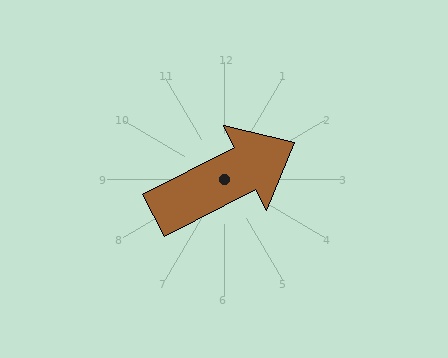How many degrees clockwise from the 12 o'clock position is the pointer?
Approximately 62 degrees.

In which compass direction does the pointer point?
Northeast.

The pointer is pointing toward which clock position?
Roughly 2 o'clock.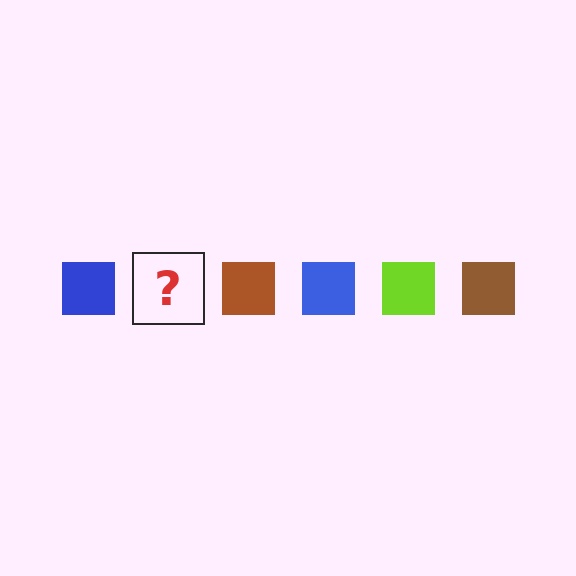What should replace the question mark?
The question mark should be replaced with a lime square.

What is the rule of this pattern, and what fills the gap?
The rule is that the pattern cycles through blue, lime, brown squares. The gap should be filled with a lime square.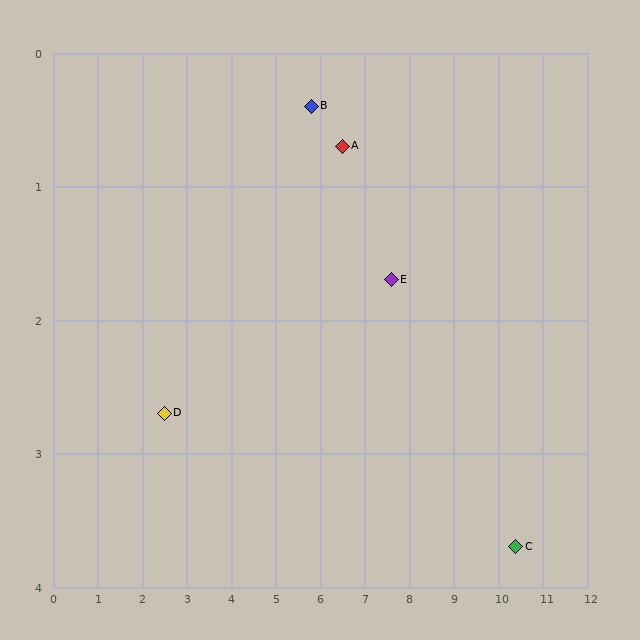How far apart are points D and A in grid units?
Points D and A are about 4.5 grid units apart.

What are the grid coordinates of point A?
Point A is at approximately (6.5, 0.7).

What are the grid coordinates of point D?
Point D is at approximately (2.5, 2.7).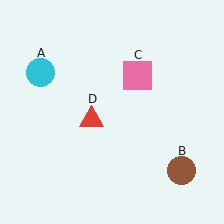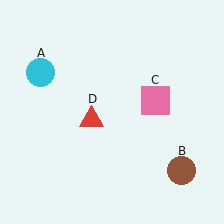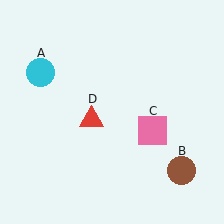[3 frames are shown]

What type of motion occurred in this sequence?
The pink square (object C) rotated clockwise around the center of the scene.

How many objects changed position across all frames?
1 object changed position: pink square (object C).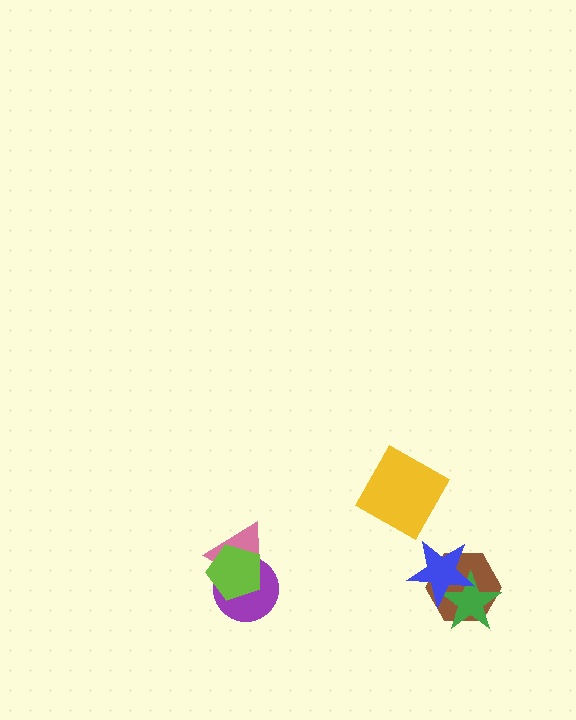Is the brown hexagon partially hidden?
Yes, it is partially covered by another shape.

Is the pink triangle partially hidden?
Yes, it is partially covered by another shape.